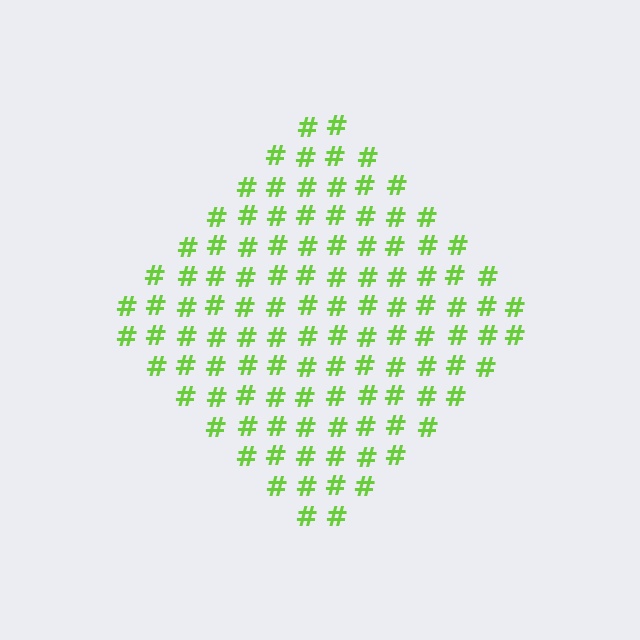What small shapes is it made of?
It is made of small hash symbols.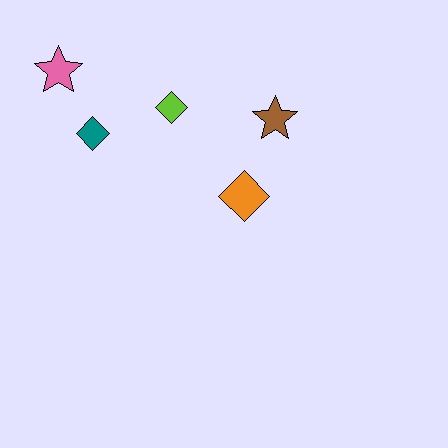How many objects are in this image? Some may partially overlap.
There are 5 objects.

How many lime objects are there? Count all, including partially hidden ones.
There is 1 lime object.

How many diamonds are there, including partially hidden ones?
There are 3 diamonds.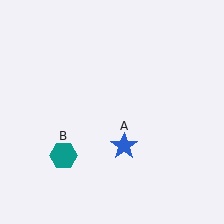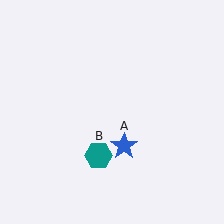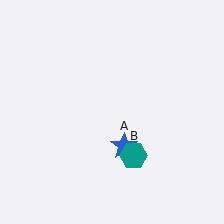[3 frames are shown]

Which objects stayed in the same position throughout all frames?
Blue star (object A) remained stationary.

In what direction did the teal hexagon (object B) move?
The teal hexagon (object B) moved right.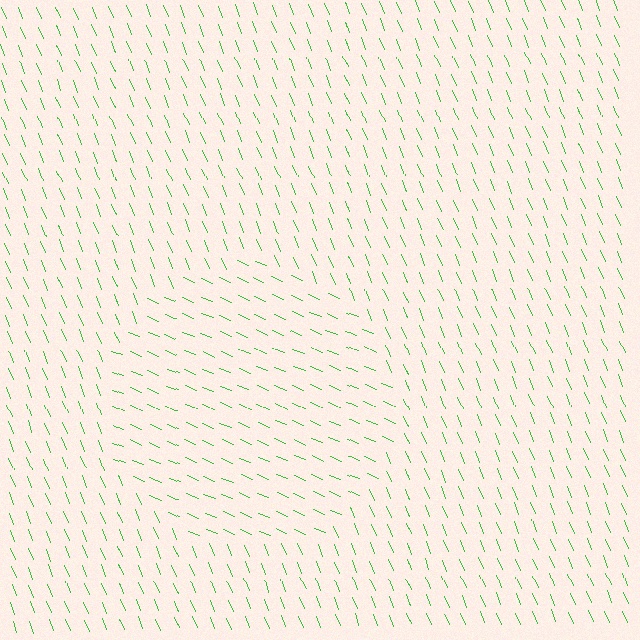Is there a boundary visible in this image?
Yes, there is a texture boundary formed by a change in line orientation.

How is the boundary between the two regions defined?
The boundary is defined purely by a change in line orientation (approximately 45 degrees difference). All lines are the same color and thickness.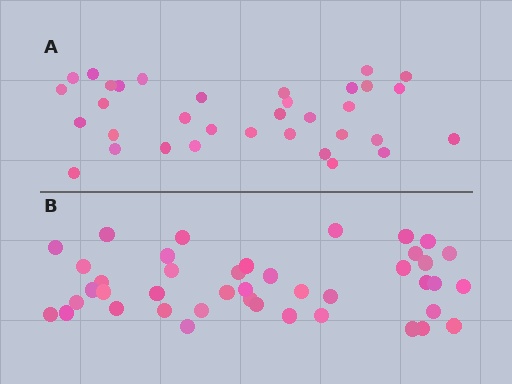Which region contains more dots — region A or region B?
Region B (the bottom region) has more dots.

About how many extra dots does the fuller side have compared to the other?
Region B has roughly 8 or so more dots than region A.